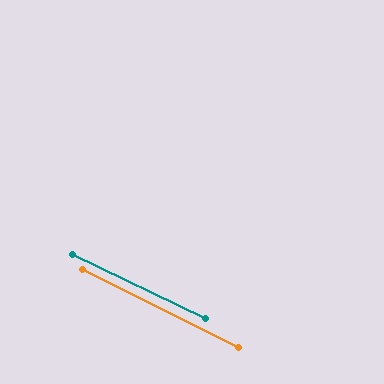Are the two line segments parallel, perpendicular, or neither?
Parallel — their directions differ by only 0.8°.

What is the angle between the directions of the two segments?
Approximately 1 degree.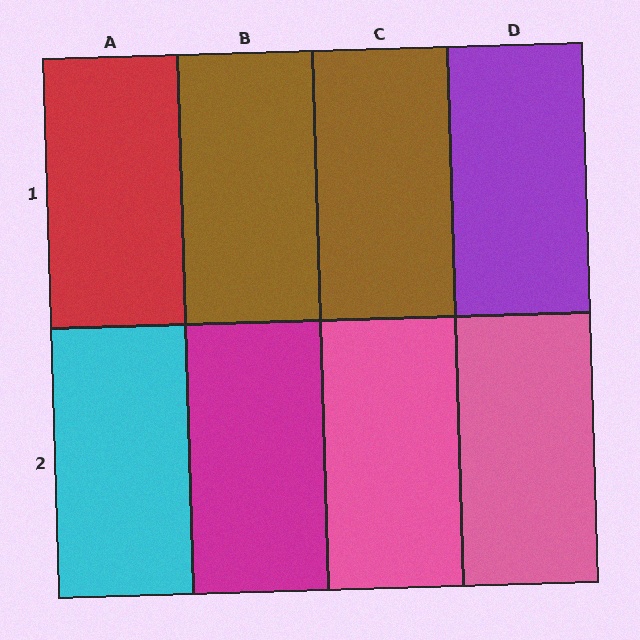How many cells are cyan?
1 cell is cyan.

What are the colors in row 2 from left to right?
Cyan, magenta, pink, pink.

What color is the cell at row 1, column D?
Purple.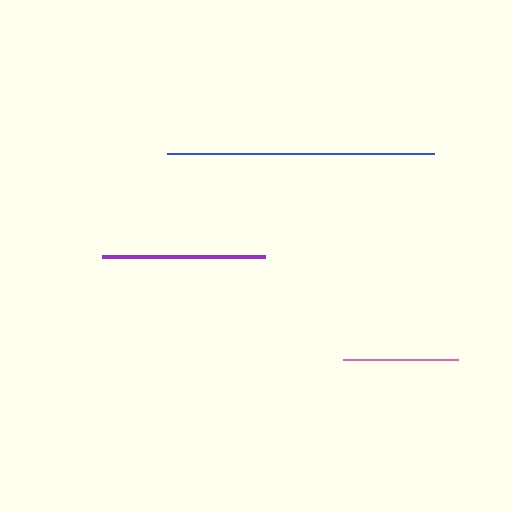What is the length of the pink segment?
The pink segment is approximately 115 pixels long.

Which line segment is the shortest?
The pink line is the shortest at approximately 115 pixels.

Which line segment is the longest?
The blue line is the longest at approximately 267 pixels.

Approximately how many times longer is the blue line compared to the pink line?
The blue line is approximately 2.3 times the length of the pink line.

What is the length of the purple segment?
The purple segment is approximately 163 pixels long.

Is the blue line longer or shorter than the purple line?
The blue line is longer than the purple line.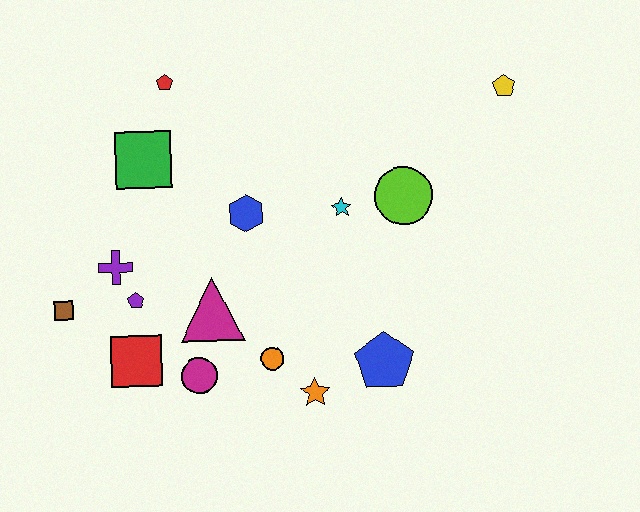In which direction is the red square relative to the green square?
The red square is below the green square.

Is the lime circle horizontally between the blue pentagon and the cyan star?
No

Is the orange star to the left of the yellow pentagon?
Yes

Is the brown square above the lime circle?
No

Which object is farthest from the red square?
The yellow pentagon is farthest from the red square.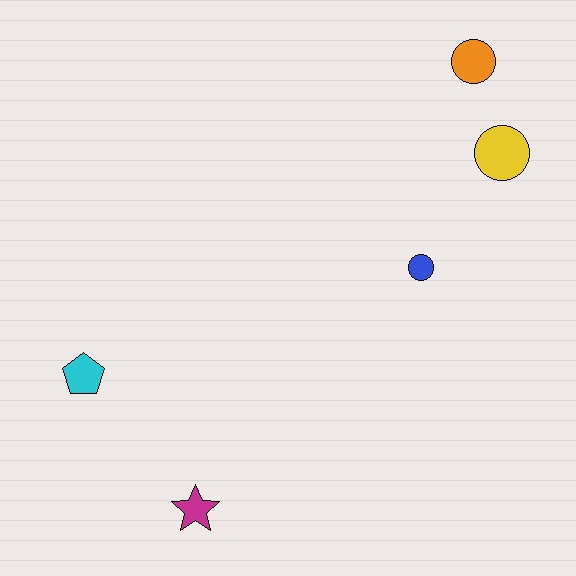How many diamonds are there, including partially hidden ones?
There are no diamonds.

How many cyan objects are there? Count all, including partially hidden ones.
There is 1 cyan object.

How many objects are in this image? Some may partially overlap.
There are 5 objects.